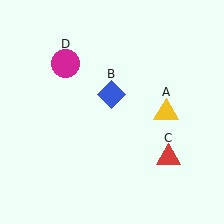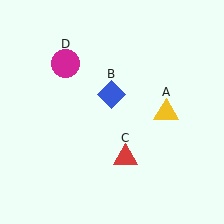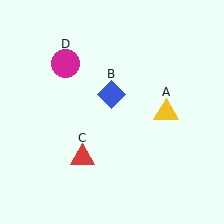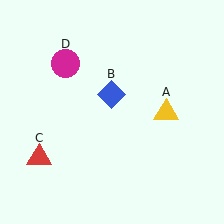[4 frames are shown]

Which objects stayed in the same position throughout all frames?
Yellow triangle (object A) and blue diamond (object B) and magenta circle (object D) remained stationary.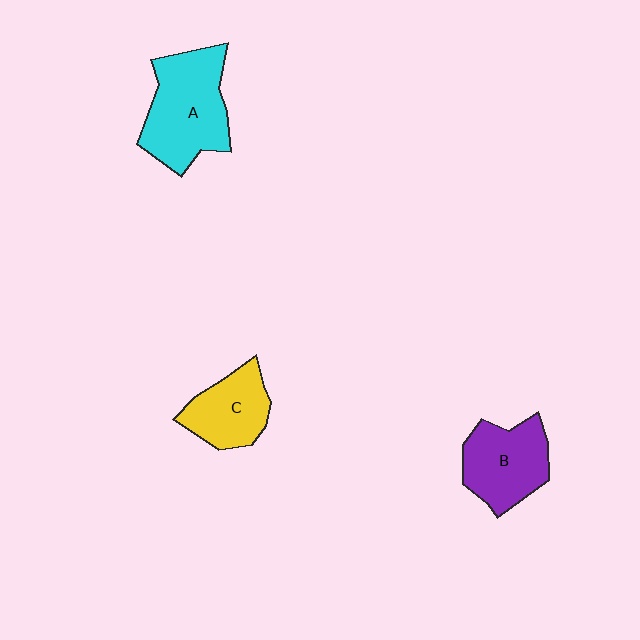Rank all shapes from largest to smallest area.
From largest to smallest: A (cyan), B (purple), C (yellow).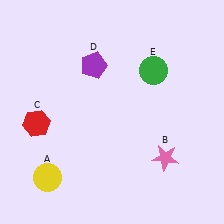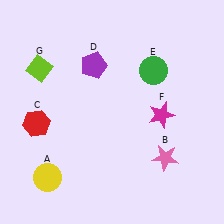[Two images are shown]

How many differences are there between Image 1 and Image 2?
There are 2 differences between the two images.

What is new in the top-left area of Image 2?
A lime diamond (G) was added in the top-left area of Image 2.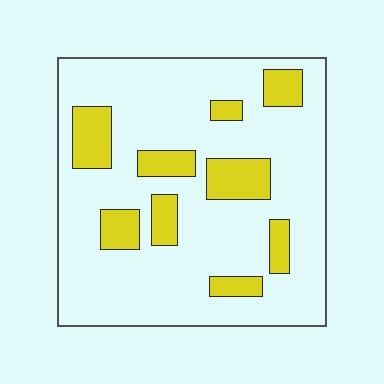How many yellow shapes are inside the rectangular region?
9.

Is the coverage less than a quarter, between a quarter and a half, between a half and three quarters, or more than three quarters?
Less than a quarter.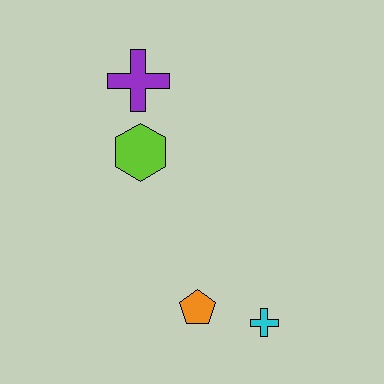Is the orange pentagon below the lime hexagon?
Yes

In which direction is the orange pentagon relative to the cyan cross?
The orange pentagon is to the left of the cyan cross.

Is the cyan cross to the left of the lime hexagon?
No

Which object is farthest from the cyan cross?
The purple cross is farthest from the cyan cross.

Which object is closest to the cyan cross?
The orange pentagon is closest to the cyan cross.